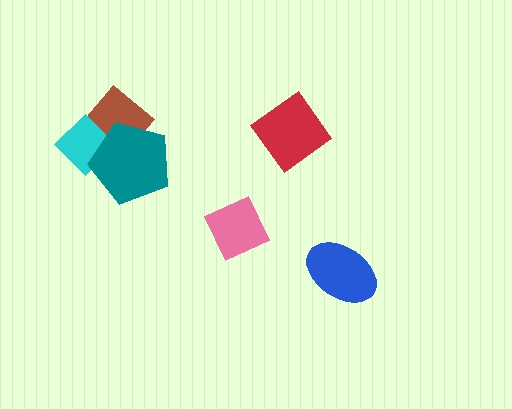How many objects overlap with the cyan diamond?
2 objects overlap with the cyan diamond.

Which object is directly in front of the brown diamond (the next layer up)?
The cyan diamond is directly in front of the brown diamond.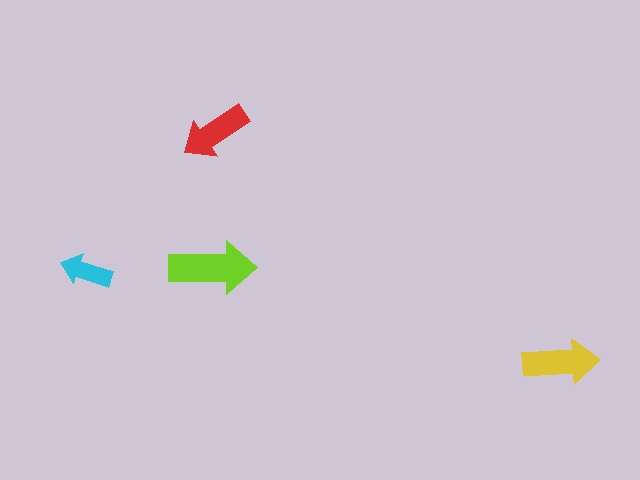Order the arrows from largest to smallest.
the lime one, the yellow one, the red one, the cyan one.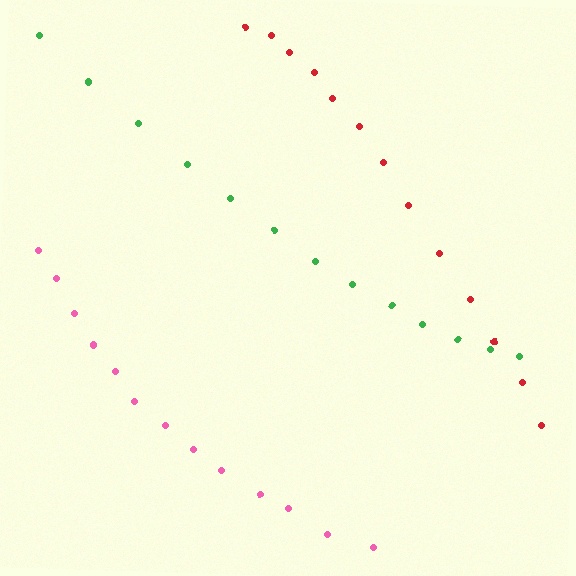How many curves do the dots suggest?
There are 3 distinct paths.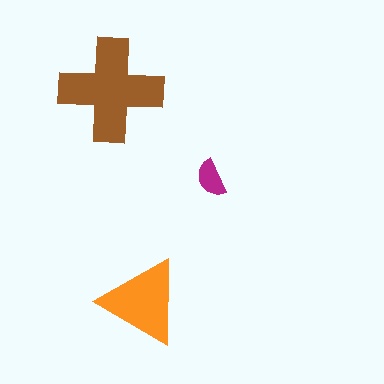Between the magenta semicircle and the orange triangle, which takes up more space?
The orange triangle.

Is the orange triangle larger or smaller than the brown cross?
Smaller.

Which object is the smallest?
The magenta semicircle.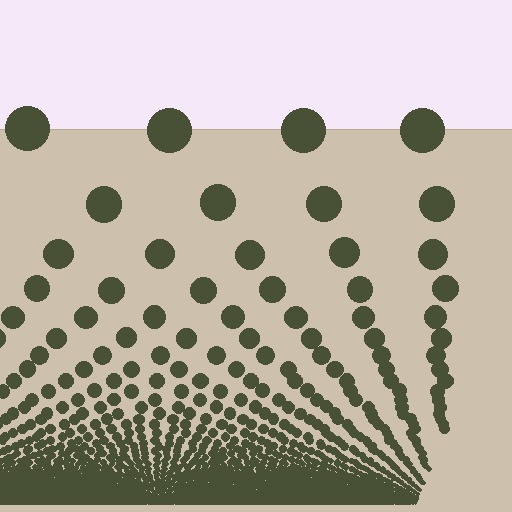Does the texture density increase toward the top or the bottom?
Density increases toward the bottom.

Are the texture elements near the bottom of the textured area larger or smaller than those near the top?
Smaller. The gradient is inverted — elements near the bottom are smaller and denser.